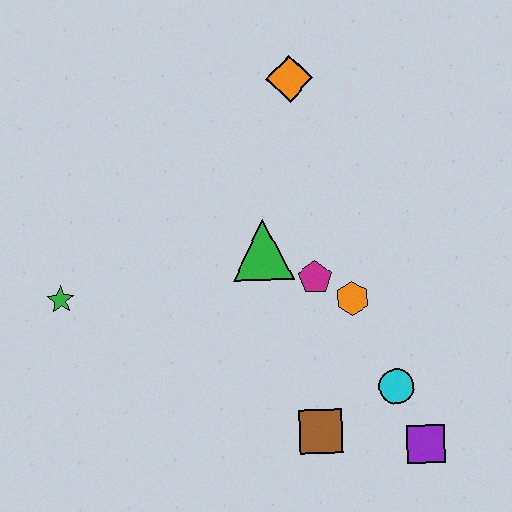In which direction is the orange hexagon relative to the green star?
The orange hexagon is to the right of the green star.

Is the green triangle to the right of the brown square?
No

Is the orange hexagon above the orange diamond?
No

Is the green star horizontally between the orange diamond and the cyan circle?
No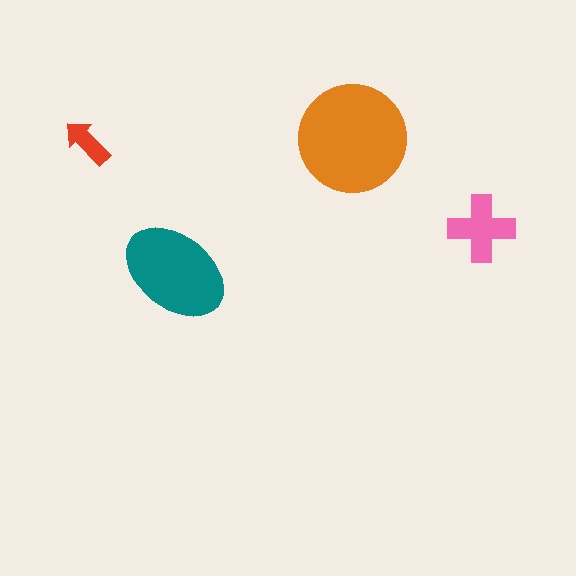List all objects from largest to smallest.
The orange circle, the teal ellipse, the pink cross, the red arrow.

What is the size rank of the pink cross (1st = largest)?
3rd.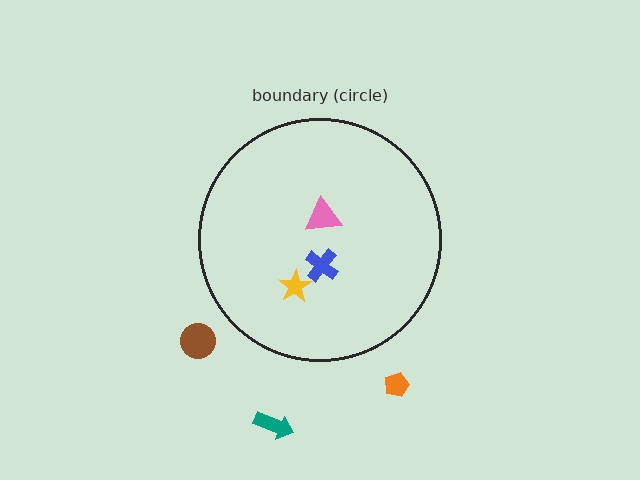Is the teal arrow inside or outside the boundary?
Outside.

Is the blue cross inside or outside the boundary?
Inside.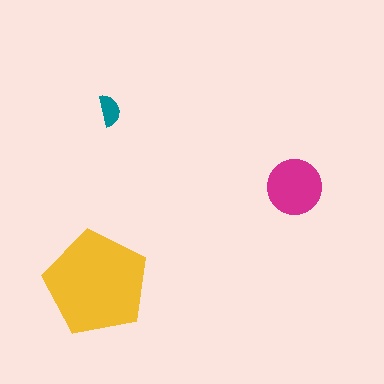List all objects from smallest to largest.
The teal semicircle, the magenta circle, the yellow pentagon.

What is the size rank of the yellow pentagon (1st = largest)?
1st.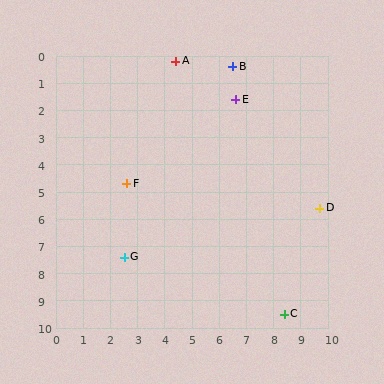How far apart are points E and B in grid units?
Points E and B are about 1.2 grid units apart.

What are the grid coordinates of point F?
Point F is at approximately (2.6, 4.7).